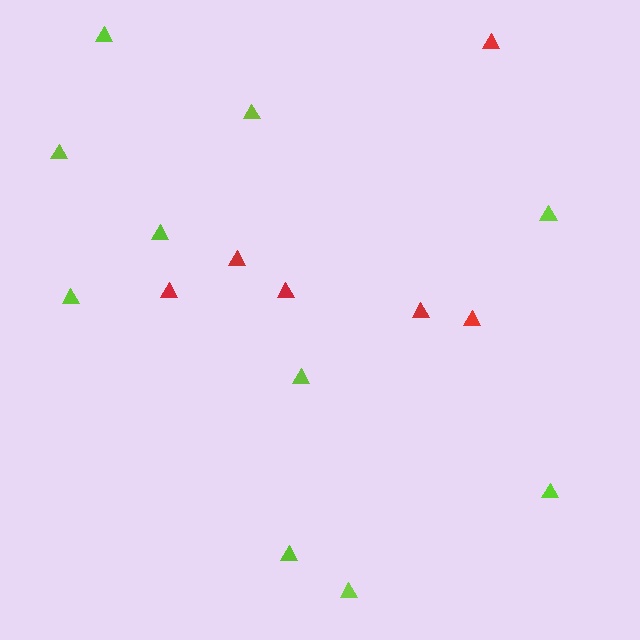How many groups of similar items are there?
There are 2 groups: one group of lime triangles (10) and one group of red triangles (6).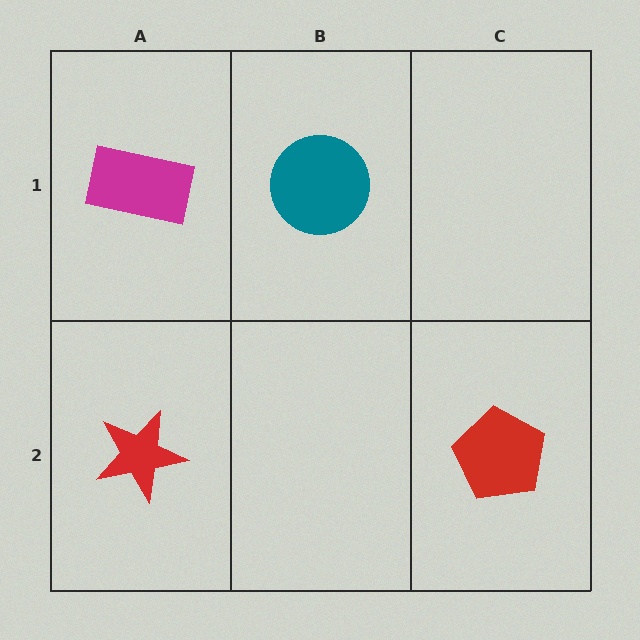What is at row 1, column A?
A magenta rectangle.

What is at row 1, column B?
A teal circle.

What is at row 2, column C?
A red pentagon.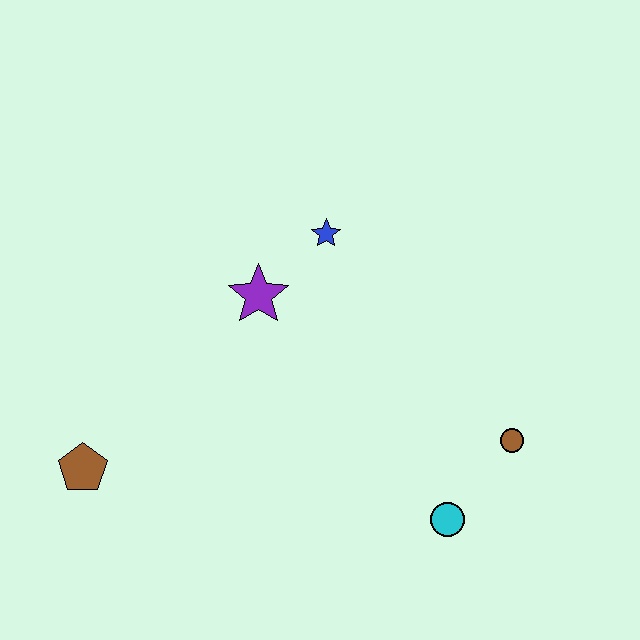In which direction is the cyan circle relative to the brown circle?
The cyan circle is below the brown circle.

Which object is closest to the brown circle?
The cyan circle is closest to the brown circle.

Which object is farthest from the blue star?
The brown pentagon is farthest from the blue star.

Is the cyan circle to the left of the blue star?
No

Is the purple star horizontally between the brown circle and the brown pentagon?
Yes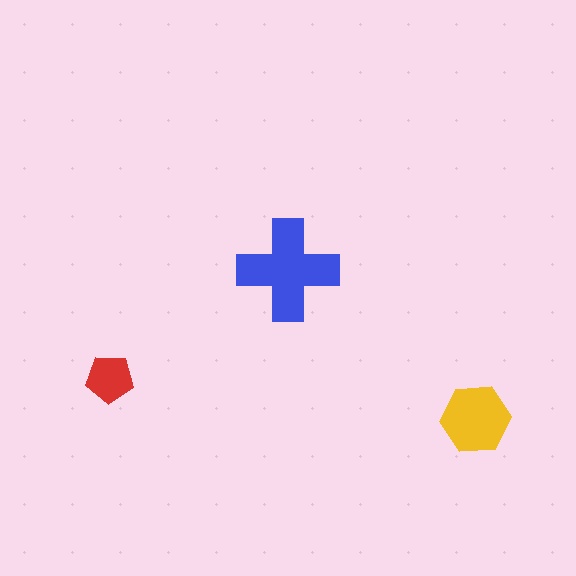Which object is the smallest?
The red pentagon.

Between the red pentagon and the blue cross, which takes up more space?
The blue cross.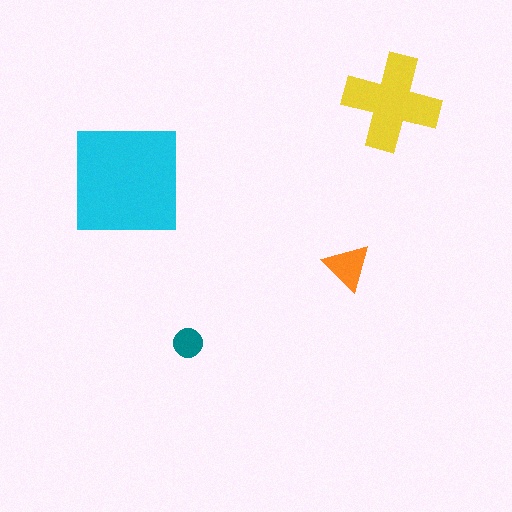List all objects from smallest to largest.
The teal circle, the orange triangle, the yellow cross, the cyan square.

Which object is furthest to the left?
The cyan square is leftmost.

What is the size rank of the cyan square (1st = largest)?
1st.